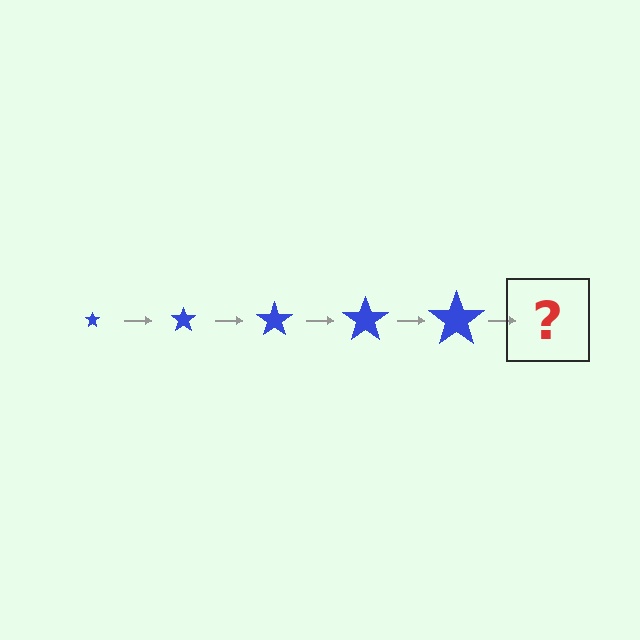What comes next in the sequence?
The next element should be a blue star, larger than the previous one.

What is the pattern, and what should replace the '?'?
The pattern is that the star gets progressively larger each step. The '?' should be a blue star, larger than the previous one.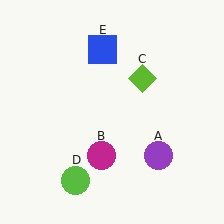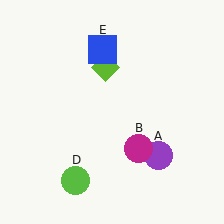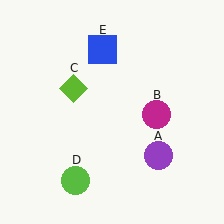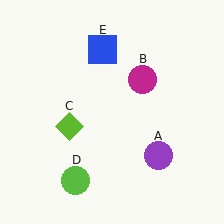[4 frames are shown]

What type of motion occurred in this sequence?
The magenta circle (object B), lime diamond (object C) rotated counterclockwise around the center of the scene.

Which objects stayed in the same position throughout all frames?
Purple circle (object A) and lime circle (object D) and blue square (object E) remained stationary.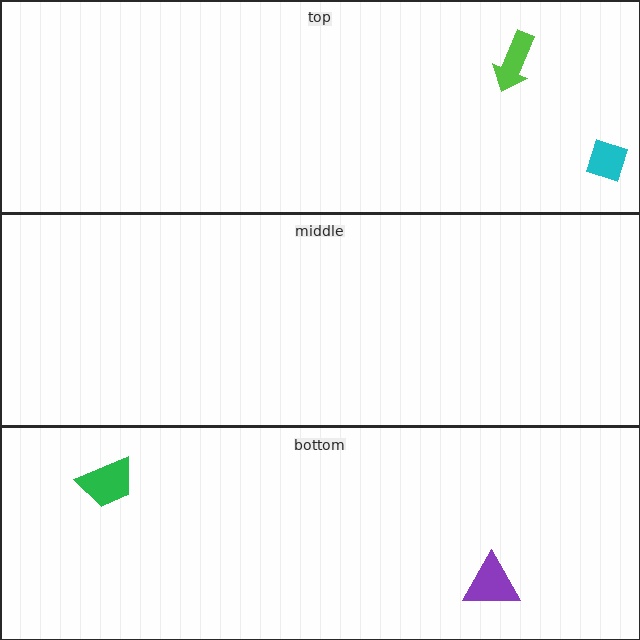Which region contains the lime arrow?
The top region.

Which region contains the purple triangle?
The bottom region.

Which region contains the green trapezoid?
The bottom region.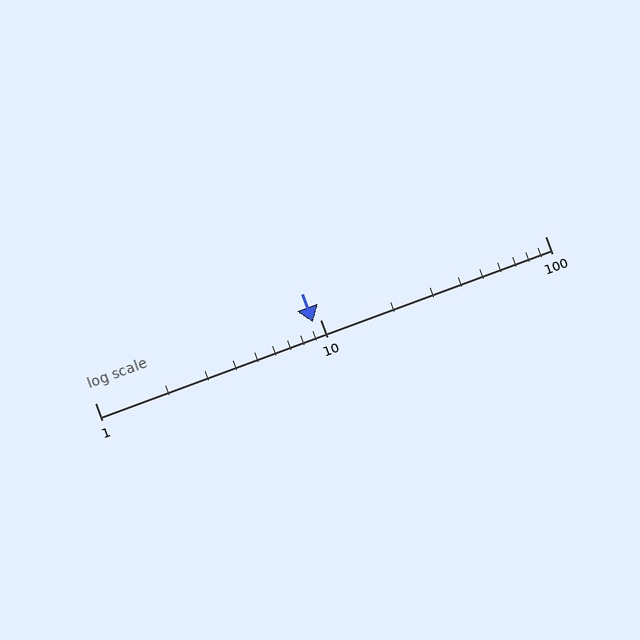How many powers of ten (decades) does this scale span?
The scale spans 2 decades, from 1 to 100.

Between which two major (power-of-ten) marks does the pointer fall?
The pointer is between 1 and 10.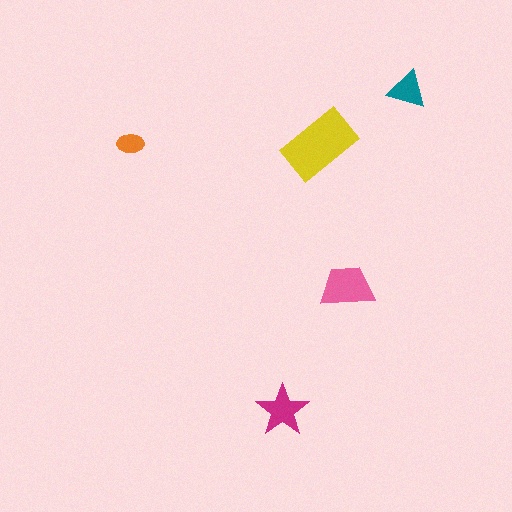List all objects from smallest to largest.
The orange ellipse, the teal triangle, the magenta star, the pink trapezoid, the yellow rectangle.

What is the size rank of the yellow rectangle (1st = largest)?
1st.